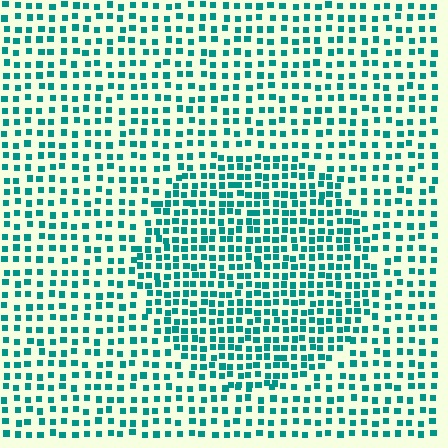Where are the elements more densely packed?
The elements are more densely packed inside the circle boundary.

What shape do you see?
I see a circle.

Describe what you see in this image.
The image contains small teal elements arranged at two different densities. A circle-shaped region is visible where the elements are more densely packed than the surrounding area.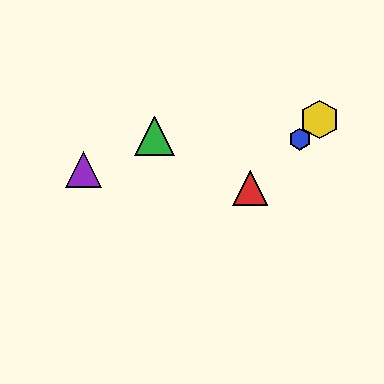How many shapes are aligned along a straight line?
3 shapes (the red triangle, the blue hexagon, the yellow hexagon) are aligned along a straight line.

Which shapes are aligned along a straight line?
The red triangle, the blue hexagon, the yellow hexagon are aligned along a straight line.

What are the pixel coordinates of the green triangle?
The green triangle is at (155, 136).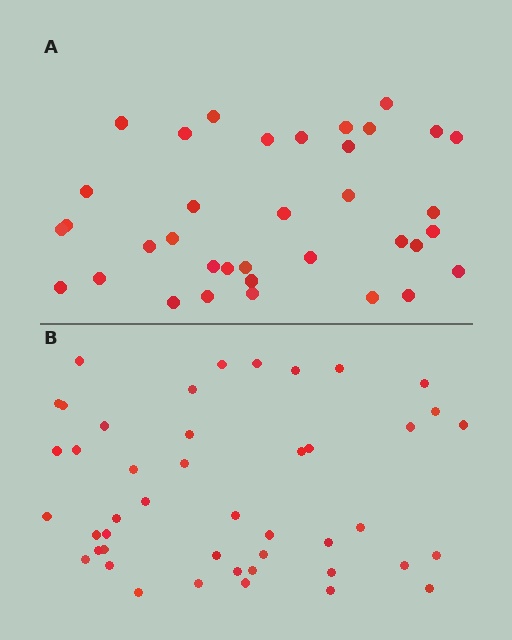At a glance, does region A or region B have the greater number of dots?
Region B (the bottom region) has more dots.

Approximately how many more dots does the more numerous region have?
Region B has roughly 8 or so more dots than region A.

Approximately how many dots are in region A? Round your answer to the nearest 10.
About 40 dots. (The exact count is 36, which rounds to 40.)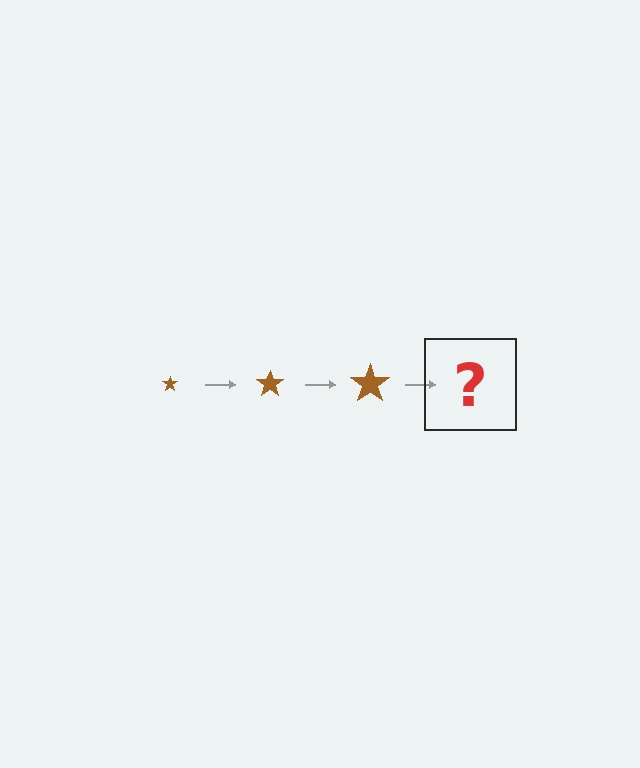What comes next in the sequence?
The next element should be a brown star, larger than the previous one.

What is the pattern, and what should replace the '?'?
The pattern is that the star gets progressively larger each step. The '?' should be a brown star, larger than the previous one.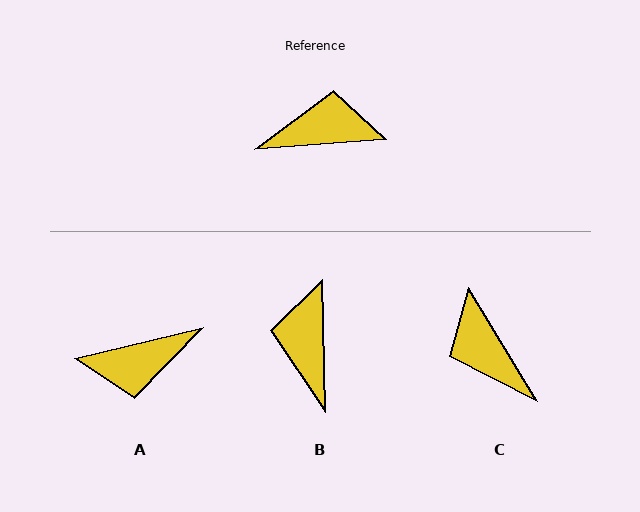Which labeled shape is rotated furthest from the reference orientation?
A, about 171 degrees away.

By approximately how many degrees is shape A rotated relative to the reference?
Approximately 171 degrees clockwise.